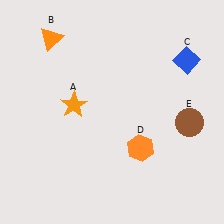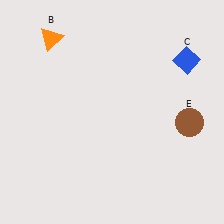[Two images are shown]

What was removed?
The orange hexagon (D), the orange star (A) were removed in Image 2.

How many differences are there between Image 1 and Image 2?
There are 2 differences between the two images.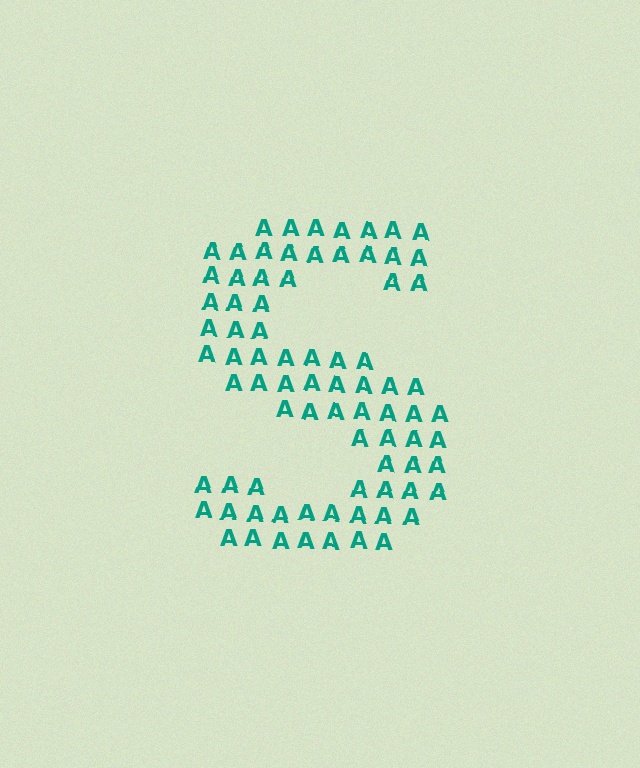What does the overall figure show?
The overall figure shows the letter S.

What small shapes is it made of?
It is made of small letter A's.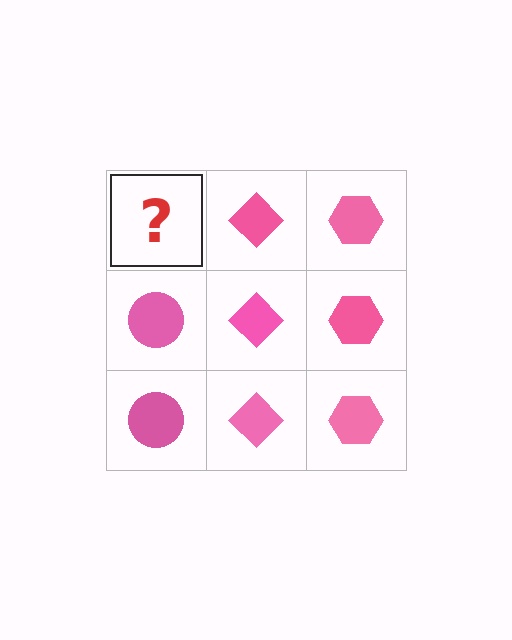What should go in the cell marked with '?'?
The missing cell should contain a pink circle.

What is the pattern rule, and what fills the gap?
The rule is that each column has a consistent shape. The gap should be filled with a pink circle.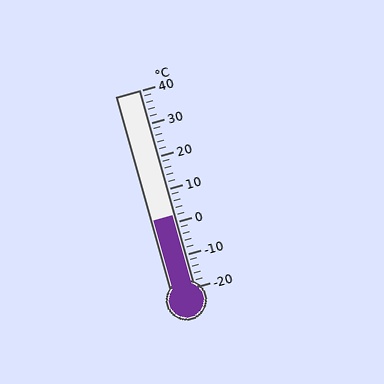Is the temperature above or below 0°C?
The temperature is above 0°C.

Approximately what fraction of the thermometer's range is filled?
The thermometer is filled to approximately 35% of its range.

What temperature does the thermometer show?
The thermometer shows approximately 2°C.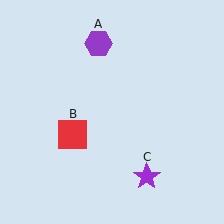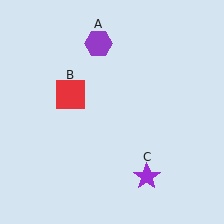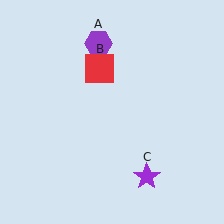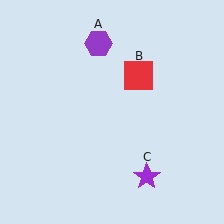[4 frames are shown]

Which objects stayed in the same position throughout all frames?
Purple hexagon (object A) and purple star (object C) remained stationary.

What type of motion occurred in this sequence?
The red square (object B) rotated clockwise around the center of the scene.